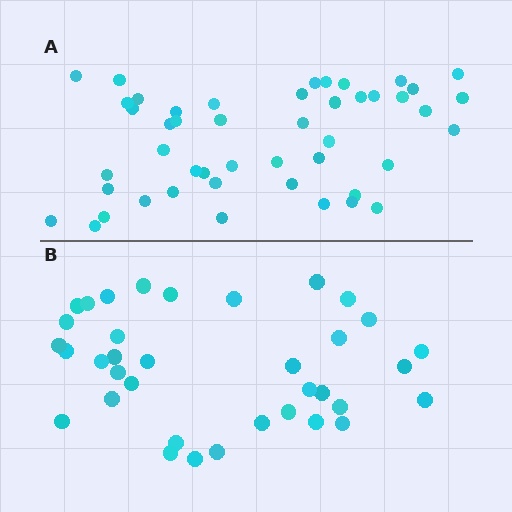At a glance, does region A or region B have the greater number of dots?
Region A (the top region) has more dots.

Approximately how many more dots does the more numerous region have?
Region A has roughly 12 or so more dots than region B.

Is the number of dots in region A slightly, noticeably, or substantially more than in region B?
Region A has noticeably more, but not dramatically so. The ratio is roughly 1.3 to 1.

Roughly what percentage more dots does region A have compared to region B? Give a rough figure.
About 30% more.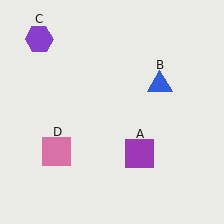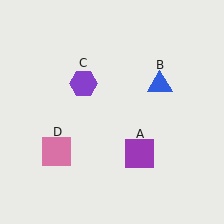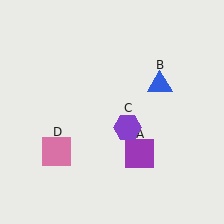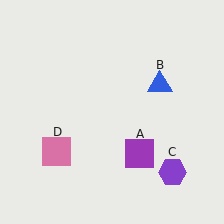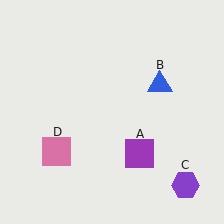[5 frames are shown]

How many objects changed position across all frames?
1 object changed position: purple hexagon (object C).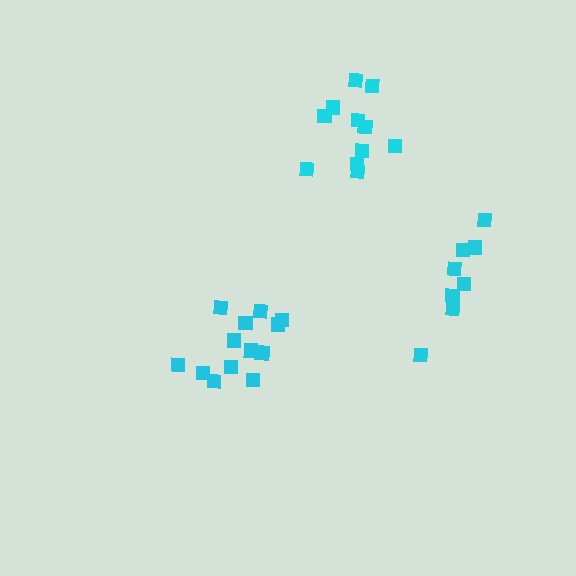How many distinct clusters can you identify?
There are 3 distinct clusters.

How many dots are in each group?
Group 1: 13 dots, Group 2: 8 dots, Group 3: 11 dots (32 total).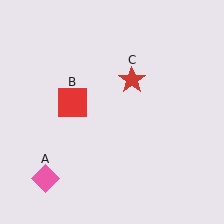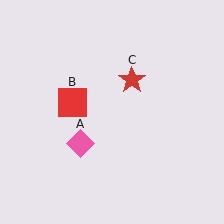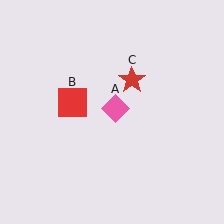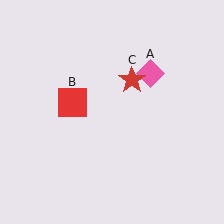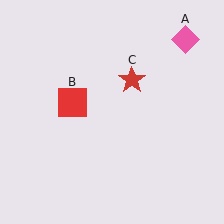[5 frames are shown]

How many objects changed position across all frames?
1 object changed position: pink diamond (object A).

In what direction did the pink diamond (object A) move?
The pink diamond (object A) moved up and to the right.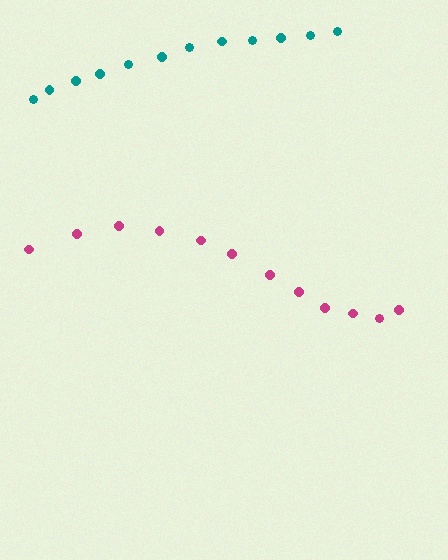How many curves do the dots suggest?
There are 2 distinct paths.